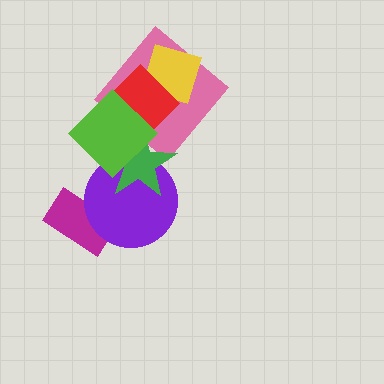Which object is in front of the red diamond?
The lime diamond is in front of the red diamond.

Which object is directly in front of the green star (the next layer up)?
The red diamond is directly in front of the green star.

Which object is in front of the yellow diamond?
The red diamond is in front of the yellow diamond.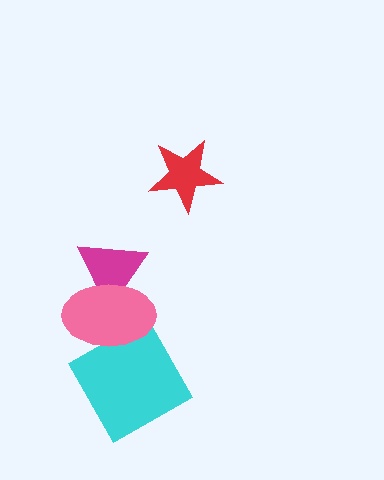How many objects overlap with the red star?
0 objects overlap with the red star.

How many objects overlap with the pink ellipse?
2 objects overlap with the pink ellipse.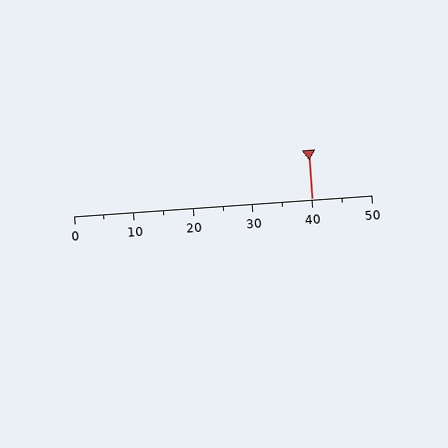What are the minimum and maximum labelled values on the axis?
The axis runs from 0 to 50.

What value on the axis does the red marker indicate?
The marker indicates approximately 40.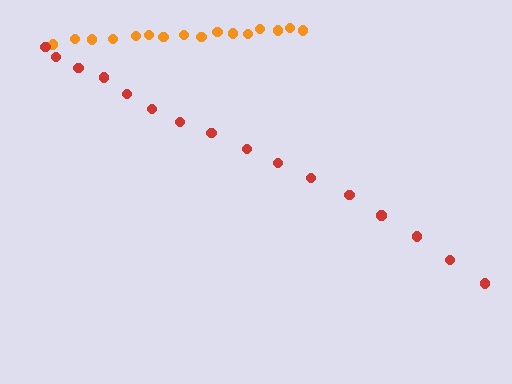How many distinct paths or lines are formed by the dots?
There are 2 distinct paths.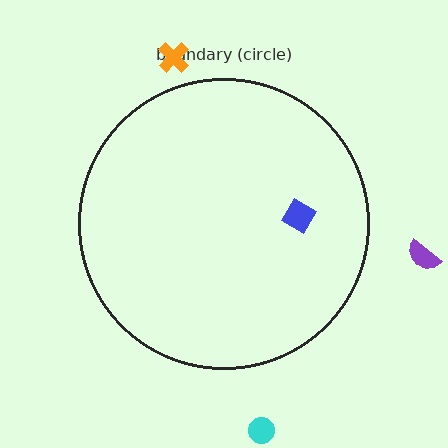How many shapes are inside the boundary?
1 inside, 3 outside.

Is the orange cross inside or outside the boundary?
Outside.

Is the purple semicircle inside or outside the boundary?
Outside.